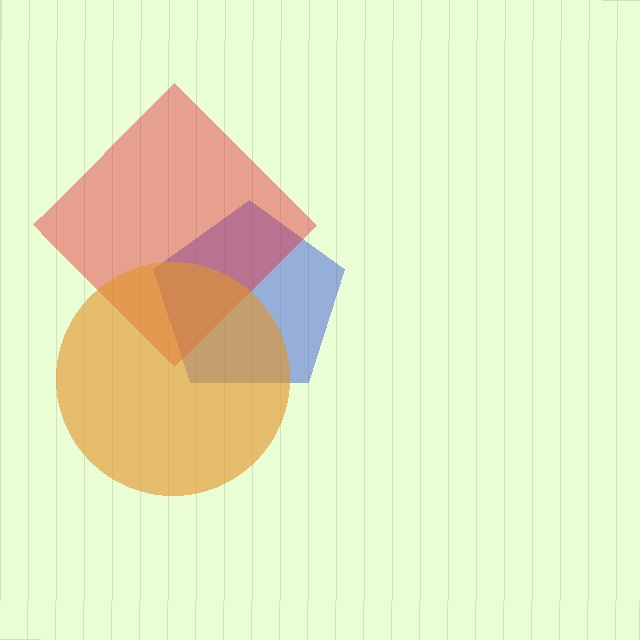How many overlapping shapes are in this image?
There are 3 overlapping shapes in the image.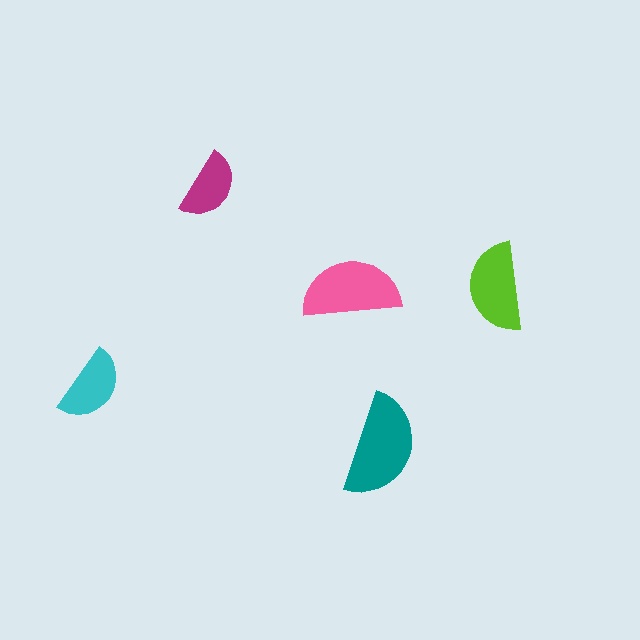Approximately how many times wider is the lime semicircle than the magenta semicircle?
About 1.5 times wider.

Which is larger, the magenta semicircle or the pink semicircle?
The pink one.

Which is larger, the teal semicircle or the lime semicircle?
The teal one.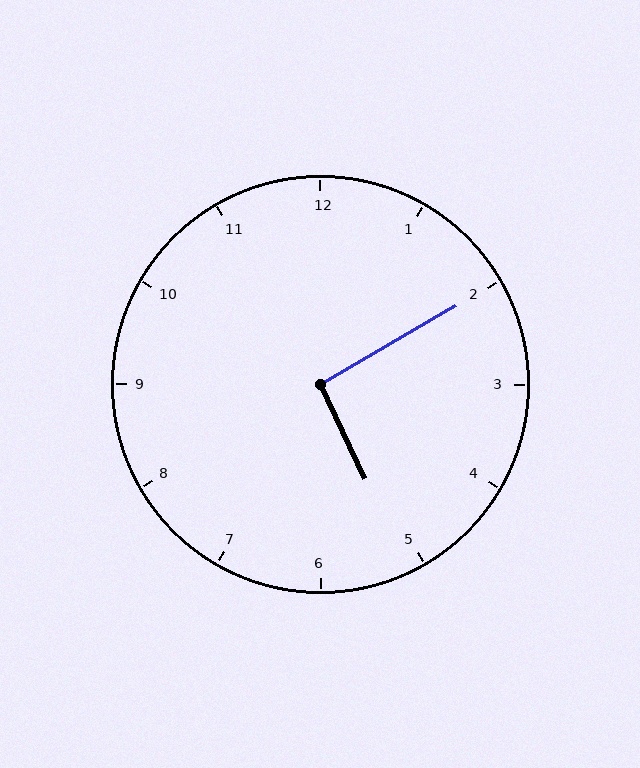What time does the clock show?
5:10.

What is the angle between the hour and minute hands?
Approximately 95 degrees.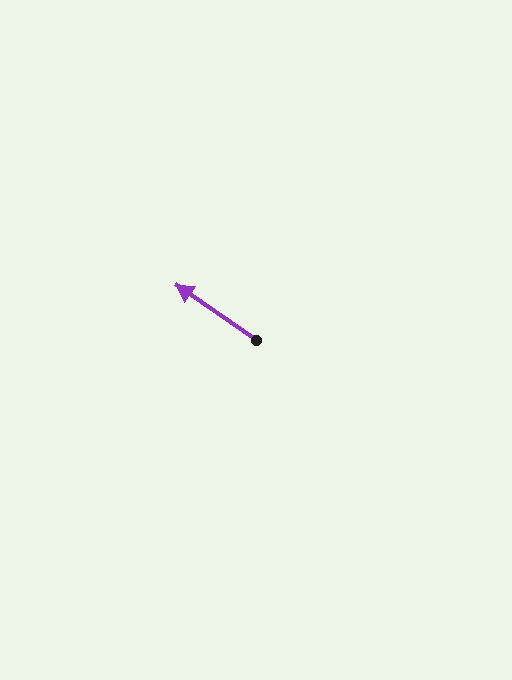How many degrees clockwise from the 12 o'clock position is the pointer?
Approximately 304 degrees.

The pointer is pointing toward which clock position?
Roughly 10 o'clock.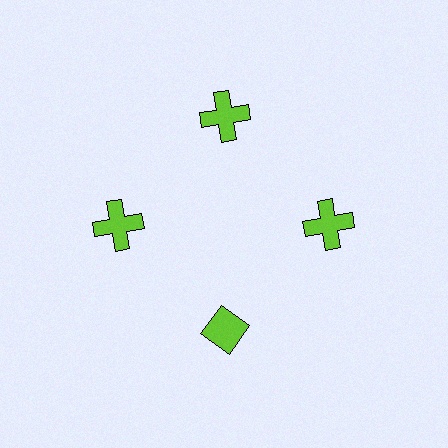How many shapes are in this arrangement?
There are 4 shapes arranged in a ring pattern.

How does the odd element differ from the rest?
It has a different shape: diamond instead of cross.